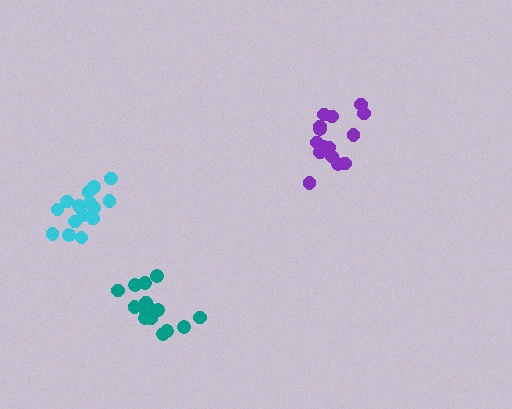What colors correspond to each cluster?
The clusters are colored: purple, cyan, teal.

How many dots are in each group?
Group 1: 15 dots, Group 2: 15 dots, Group 3: 15 dots (45 total).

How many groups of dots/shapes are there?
There are 3 groups.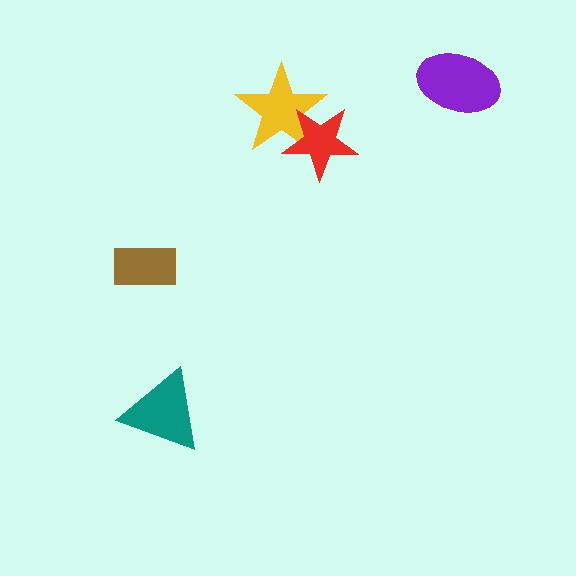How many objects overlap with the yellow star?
1 object overlaps with the yellow star.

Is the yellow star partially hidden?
Yes, it is partially covered by another shape.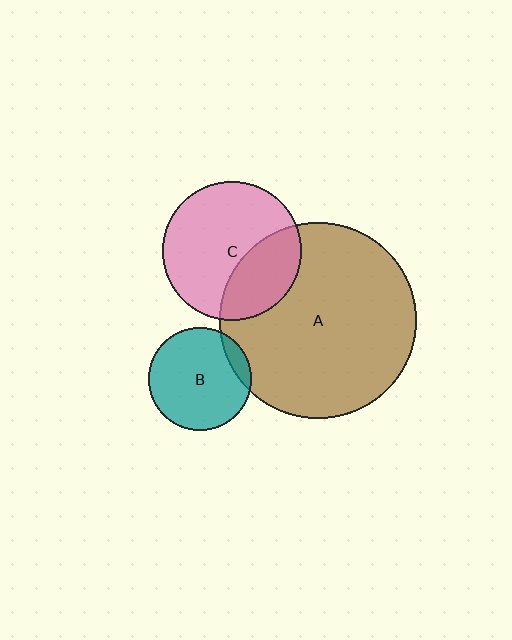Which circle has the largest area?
Circle A (brown).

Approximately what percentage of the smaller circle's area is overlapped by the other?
Approximately 30%.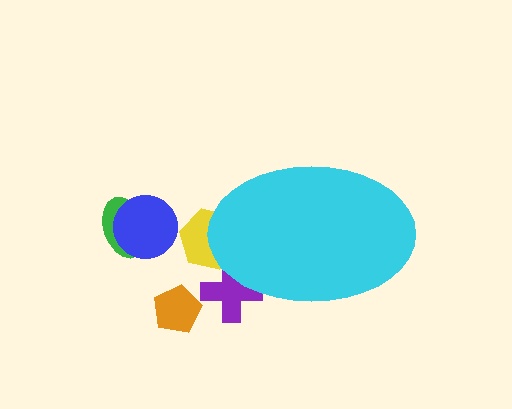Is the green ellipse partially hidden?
No, the green ellipse is fully visible.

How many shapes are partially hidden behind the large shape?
2 shapes are partially hidden.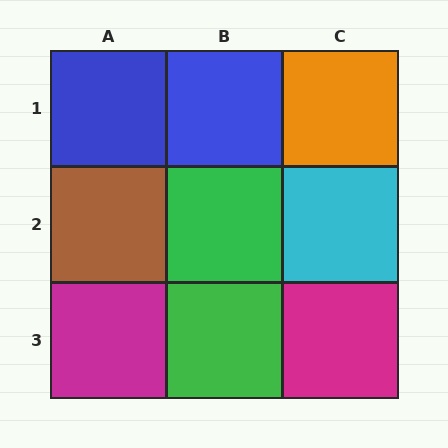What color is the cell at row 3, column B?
Green.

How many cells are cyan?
1 cell is cyan.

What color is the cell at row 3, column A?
Magenta.